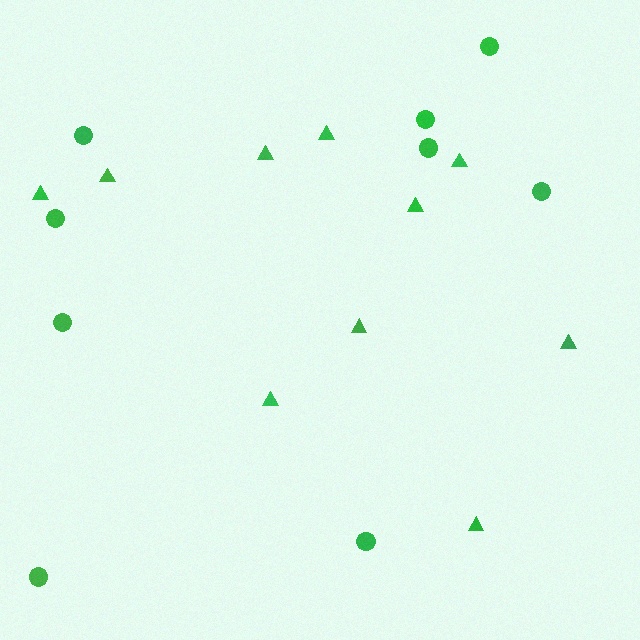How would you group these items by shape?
There are 2 groups: one group of circles (9) and one group of triangles (10).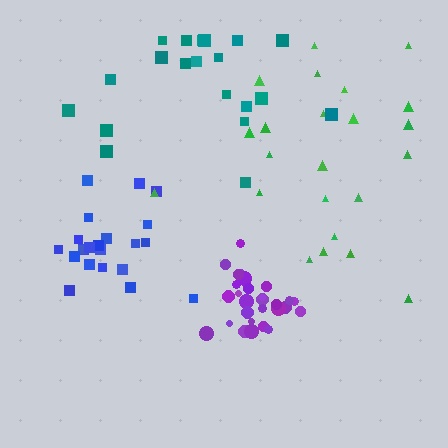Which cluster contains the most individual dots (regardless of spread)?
Purple (28).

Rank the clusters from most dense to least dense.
purple, blue, green, teal.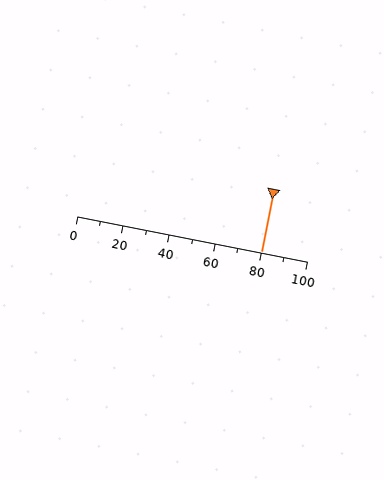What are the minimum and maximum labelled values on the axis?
The axis runs from 0 to 100.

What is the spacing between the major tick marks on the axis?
The major ticks are spaced 20 apart.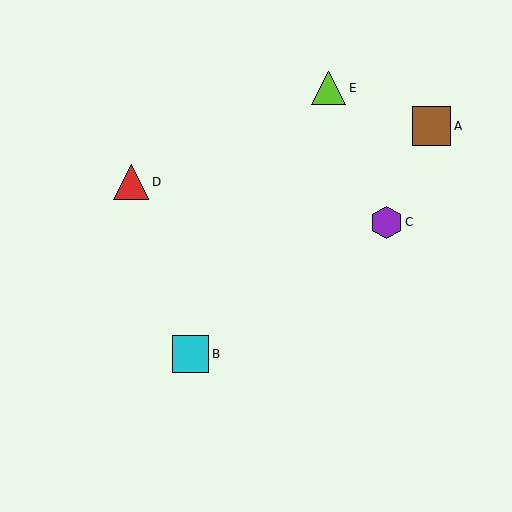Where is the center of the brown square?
The center of the brown square is at (432, 126).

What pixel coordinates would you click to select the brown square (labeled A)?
Click at (432, 126) to select the brown square A.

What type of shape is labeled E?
Shape E is a lime triangle.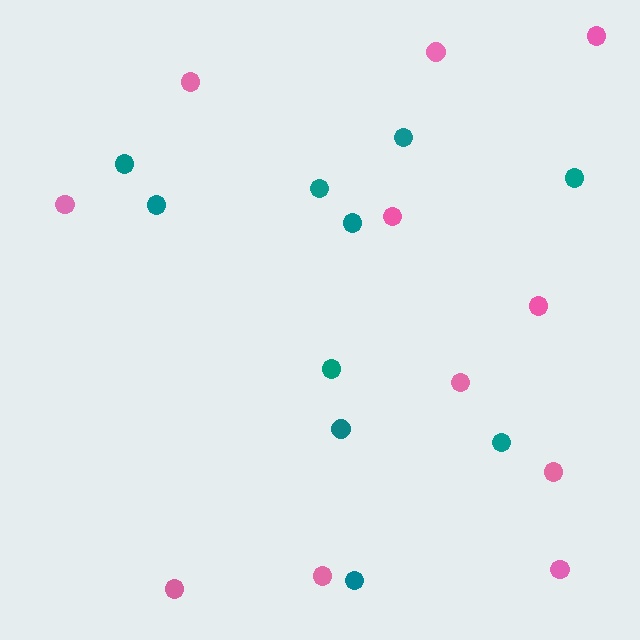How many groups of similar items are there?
There are 2 groups: one group of pink circles (11) and one group of teal circles (10).